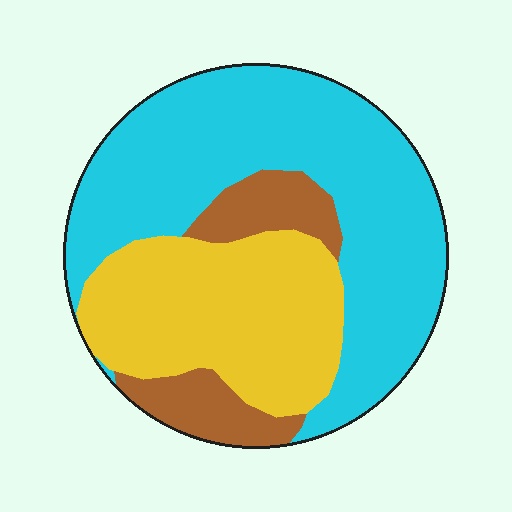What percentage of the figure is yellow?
Yellow takes up about one third (1/3) of the figure.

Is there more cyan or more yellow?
Cyan.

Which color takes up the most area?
Cyan, at roughly 55%.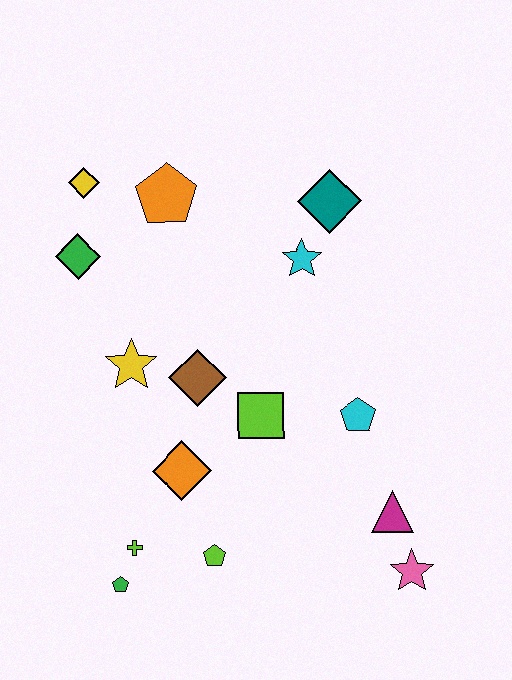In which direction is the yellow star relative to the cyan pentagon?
The yellow star is to the left of the cyan pentagon.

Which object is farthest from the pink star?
The yellow diamond is farthest from the pink star.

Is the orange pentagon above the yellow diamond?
No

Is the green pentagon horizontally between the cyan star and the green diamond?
Yes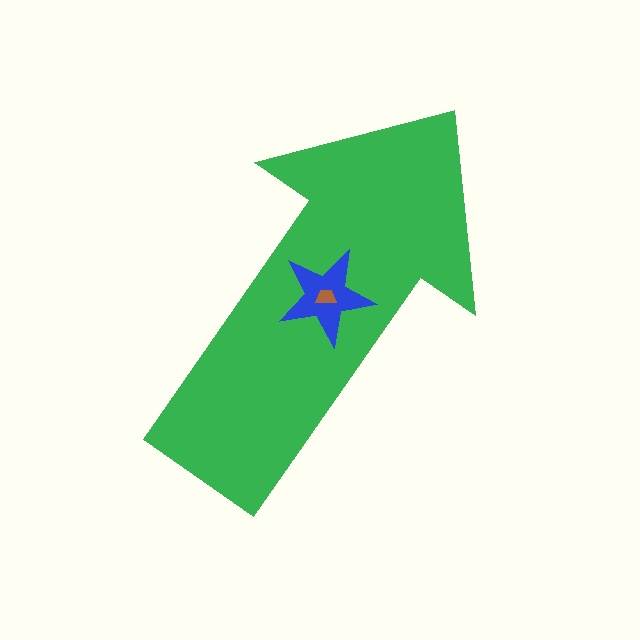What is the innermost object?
The brown trapezoid.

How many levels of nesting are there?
3.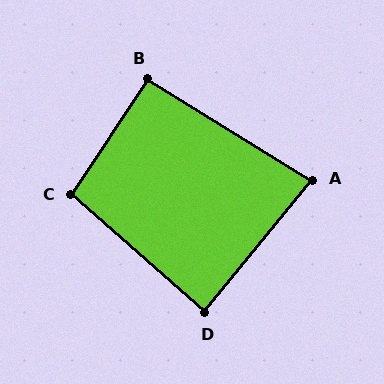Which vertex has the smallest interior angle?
A, at approximately 82 degrees.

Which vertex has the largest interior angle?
C, at approximately 98 degrees.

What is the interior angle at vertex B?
Approximately 92 degrees (approximately right).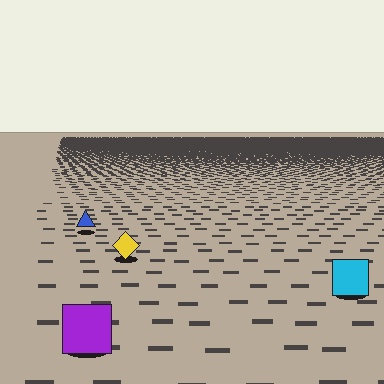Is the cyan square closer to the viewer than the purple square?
No. The purple square is closer — you can tell from the texture gradient: the ground texture is coarser near it.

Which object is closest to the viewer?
The purple square is closest. The texture marks near it are larger and more spread out.